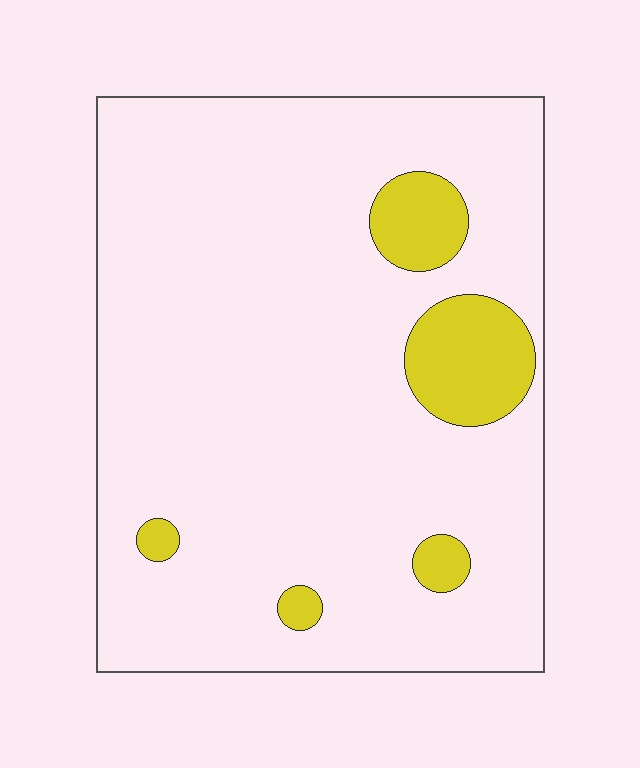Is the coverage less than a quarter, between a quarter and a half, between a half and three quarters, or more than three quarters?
Less than a quarter.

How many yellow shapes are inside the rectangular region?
5.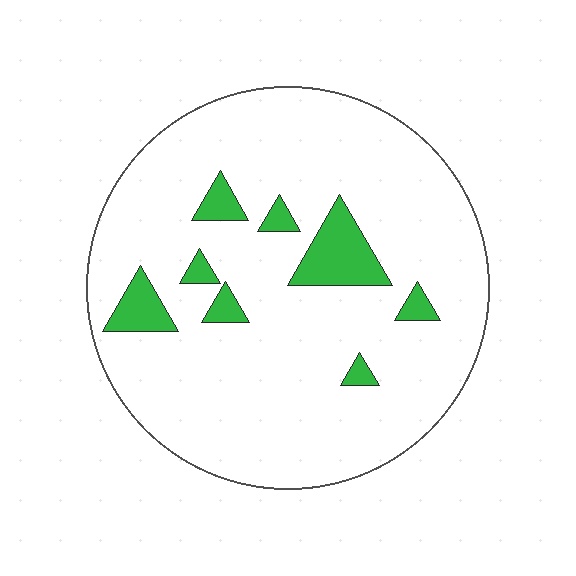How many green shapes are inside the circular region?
8.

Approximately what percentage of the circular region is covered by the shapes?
Approximately 10%.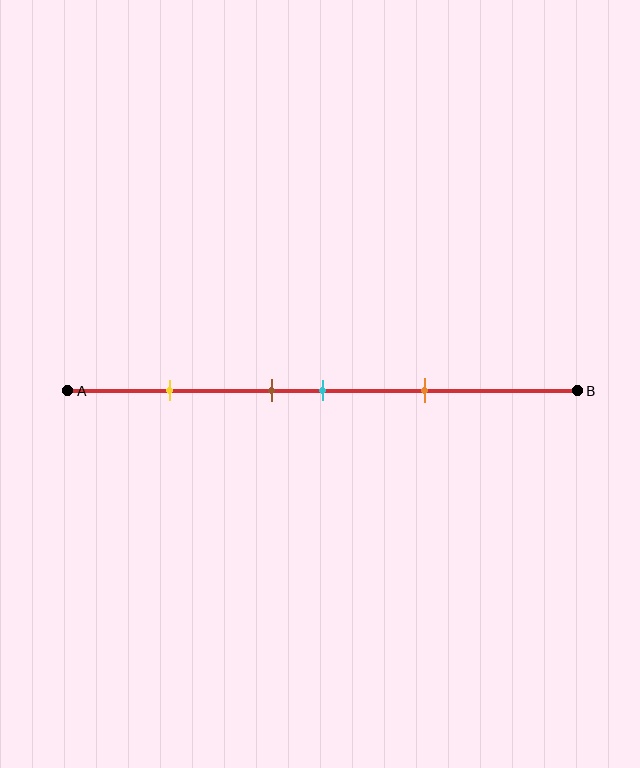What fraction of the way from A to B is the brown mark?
The brown mark is approximately 40% (0.4) of the way from A to B.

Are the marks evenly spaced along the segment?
No, the marks are not evenly spaced.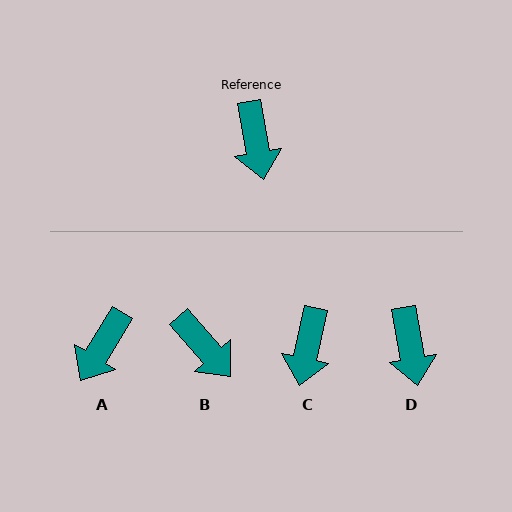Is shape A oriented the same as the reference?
No, it is off by about 42 degrees.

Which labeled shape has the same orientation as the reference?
D.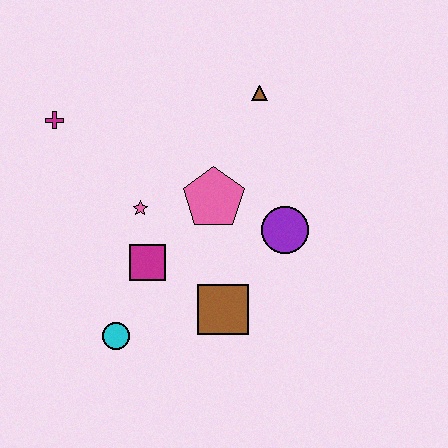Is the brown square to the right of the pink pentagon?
Yes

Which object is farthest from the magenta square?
The brown triangle is farthest from the magenta square.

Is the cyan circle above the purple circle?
No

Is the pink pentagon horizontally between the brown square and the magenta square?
Yes